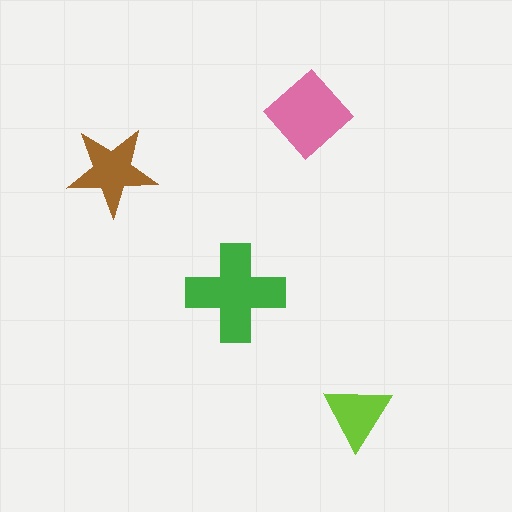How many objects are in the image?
There are 4 objects in the image.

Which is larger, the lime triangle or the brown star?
The brown star.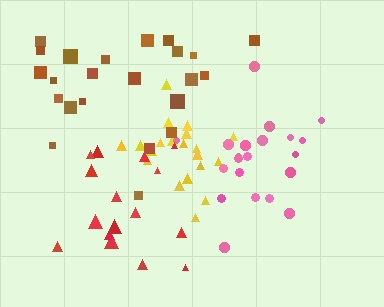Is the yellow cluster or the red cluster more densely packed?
Yellow.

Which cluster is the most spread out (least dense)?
Red.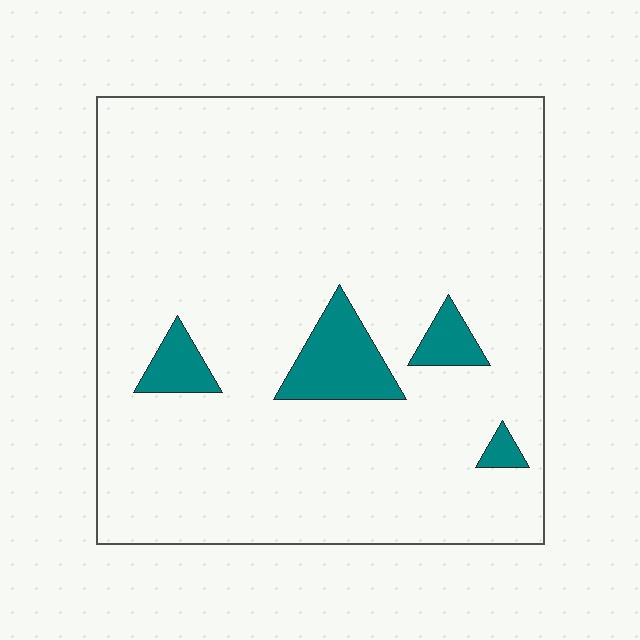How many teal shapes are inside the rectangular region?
4.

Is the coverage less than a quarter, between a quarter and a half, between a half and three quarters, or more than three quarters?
Less than a quarter.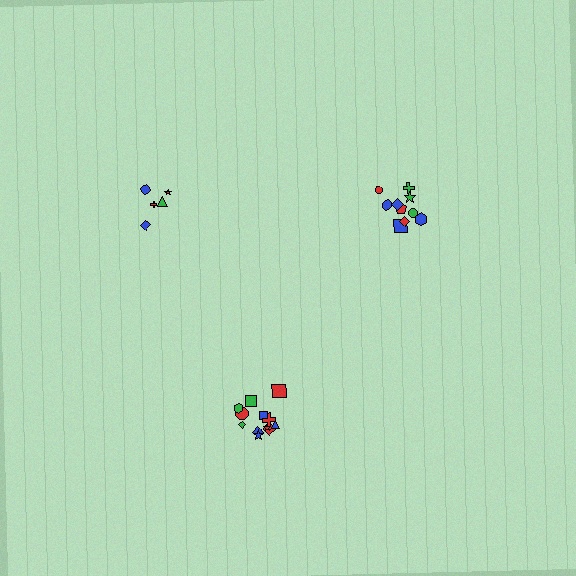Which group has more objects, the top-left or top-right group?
The top-right group.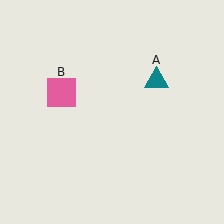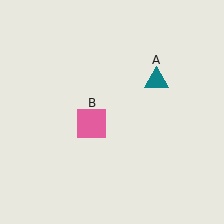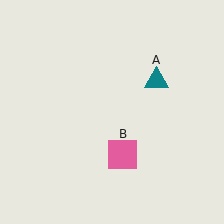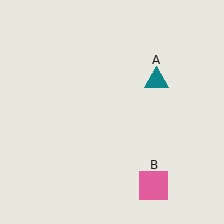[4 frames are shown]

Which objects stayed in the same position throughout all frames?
Teal triangle (object A) remained stationary.